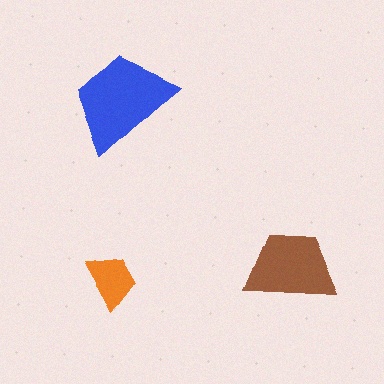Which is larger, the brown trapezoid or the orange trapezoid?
The brown one.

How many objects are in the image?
There are 3 objects in the image.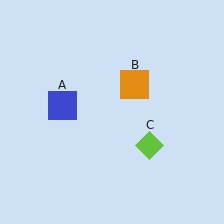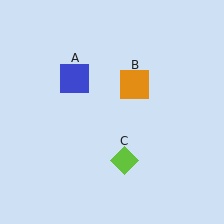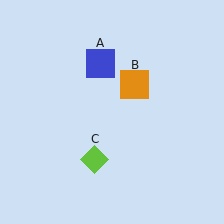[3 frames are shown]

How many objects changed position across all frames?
2 objects changed position: blue square (object A), lime diamond (object C).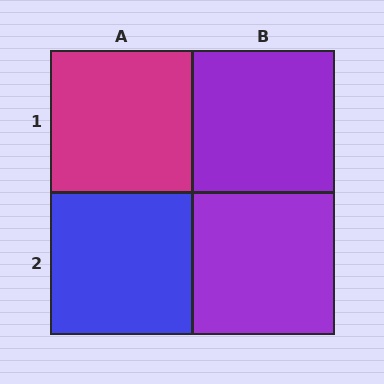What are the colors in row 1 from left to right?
Magenta, purple.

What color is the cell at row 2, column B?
Purple.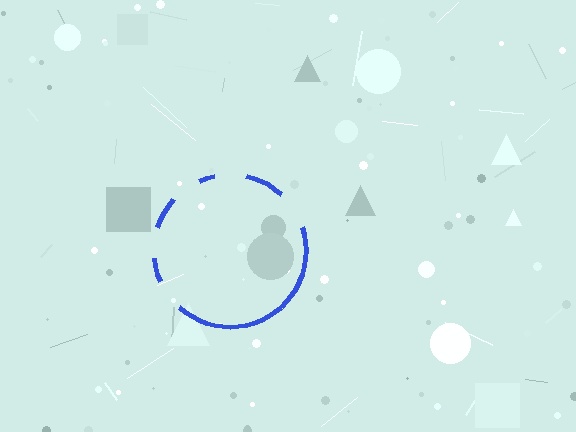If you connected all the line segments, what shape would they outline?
They would outline a circle.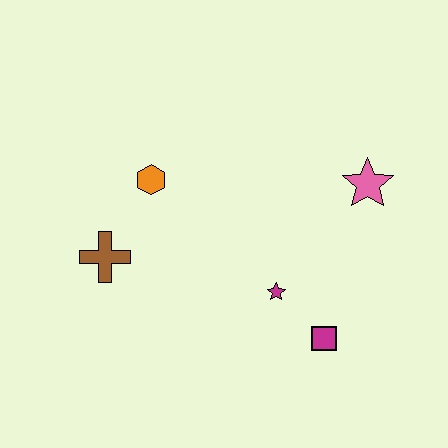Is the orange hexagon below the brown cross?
No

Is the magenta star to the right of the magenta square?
No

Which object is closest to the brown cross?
The orange hexagon is closest to the brown cross.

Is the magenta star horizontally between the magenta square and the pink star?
No